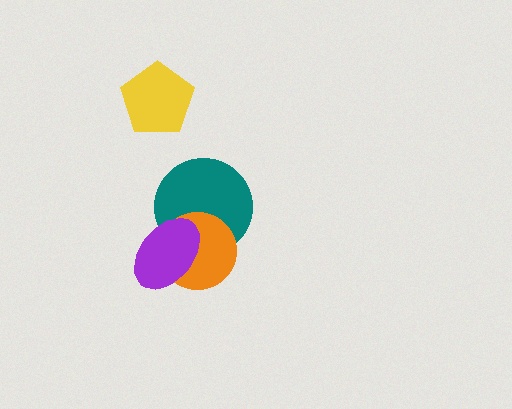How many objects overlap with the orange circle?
2 objects overlap with the orange circle.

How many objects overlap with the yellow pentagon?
0 objects overlap with the yellow pentagon.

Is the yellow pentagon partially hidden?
No, no other shape covers it.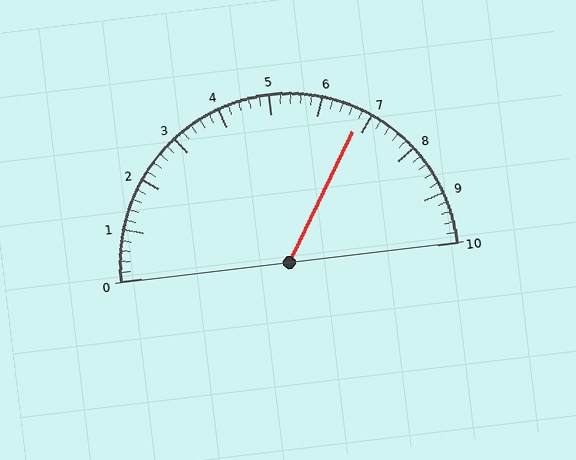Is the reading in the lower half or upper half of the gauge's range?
The reading is in the upper half of the range (0 to 10).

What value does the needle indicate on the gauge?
The needle indicates approximately 6.8.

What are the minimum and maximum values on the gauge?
The gauge ranges from 0 to 10.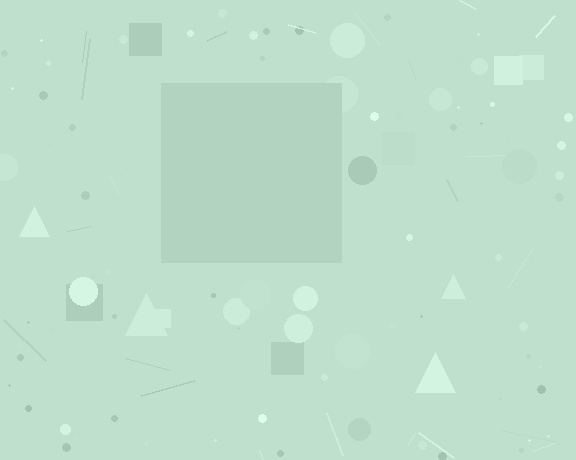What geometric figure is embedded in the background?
A square is embedded in the background.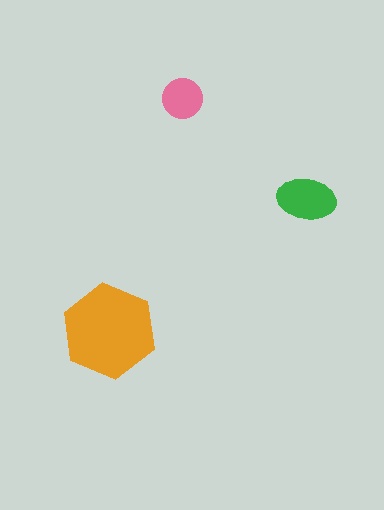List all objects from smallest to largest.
The pink circle, the green ellipse, the orange hexagon.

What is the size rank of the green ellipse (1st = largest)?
2nd.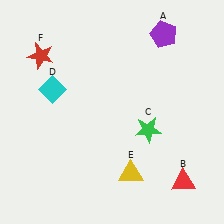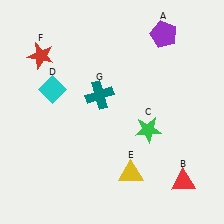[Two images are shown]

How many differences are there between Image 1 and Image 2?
There is 1 difference between the two images.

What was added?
A teal cross (G) was added in Image 2.